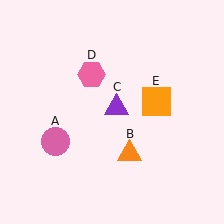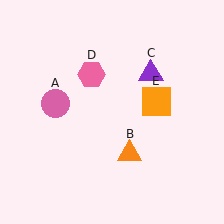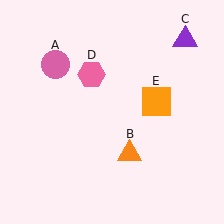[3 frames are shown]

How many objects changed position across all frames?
2 objects changed position: pink circle (object A), purple triangle (object C).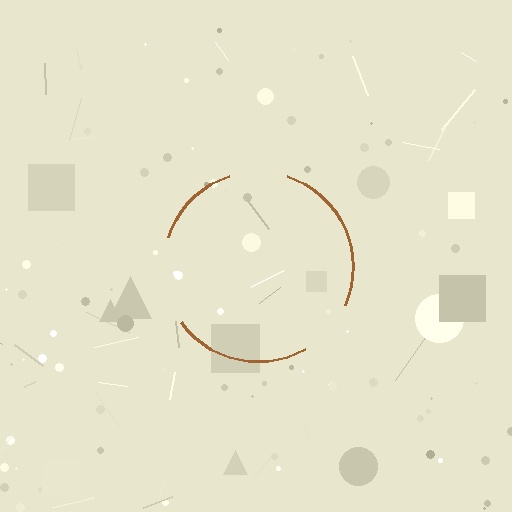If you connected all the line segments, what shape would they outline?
They would outline a circle.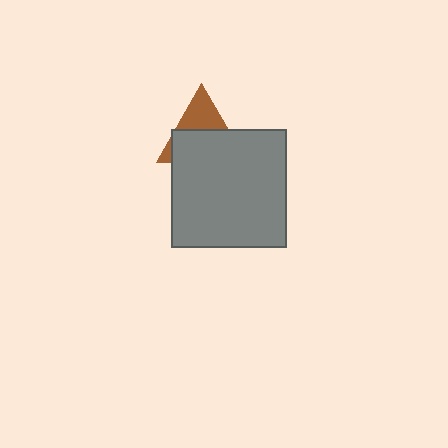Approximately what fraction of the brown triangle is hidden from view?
Roughly 60% of the brown triangle is hidden behind the gray rectangle.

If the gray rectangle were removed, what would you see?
You would see the complete brown triangle.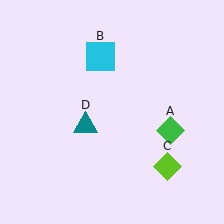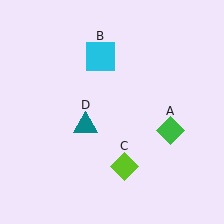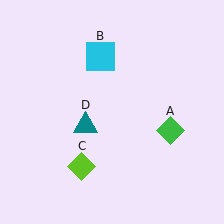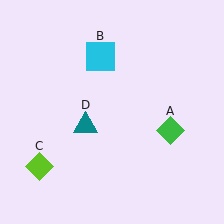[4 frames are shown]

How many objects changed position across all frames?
1 object changed position: lime diamond (object C).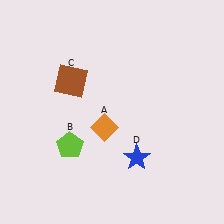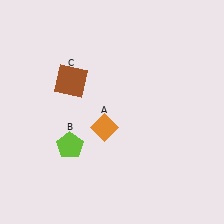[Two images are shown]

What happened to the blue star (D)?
The blue star (D) was removed in Image 2. It was in the bottom-right area of Image 1.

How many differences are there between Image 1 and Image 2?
There is 1 difference between the two images.